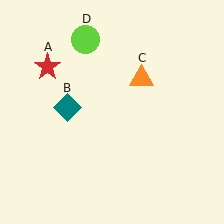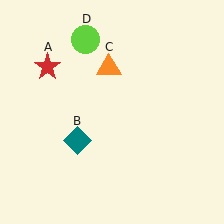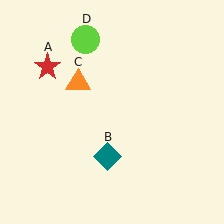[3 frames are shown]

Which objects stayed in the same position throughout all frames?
Red star (object A) and lime circle (object D) remained stationary.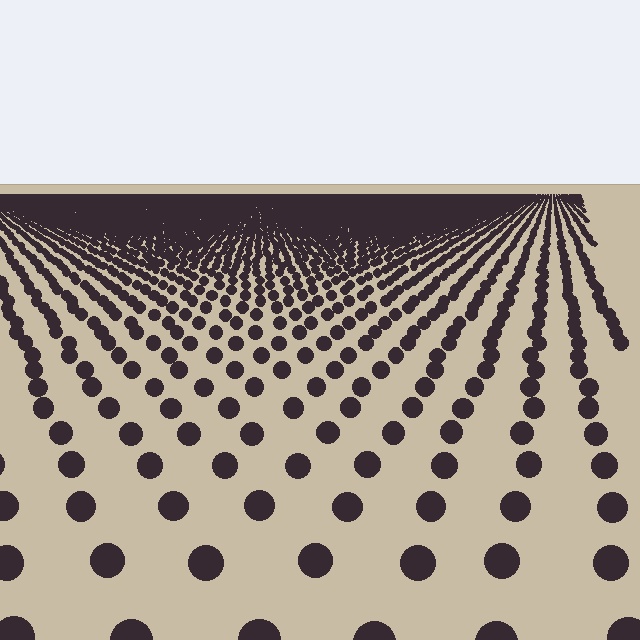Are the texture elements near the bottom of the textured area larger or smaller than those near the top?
Larger. Near the bottom, elements are closer to the viewer and appear at a bigger on-screen size.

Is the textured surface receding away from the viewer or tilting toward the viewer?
The surface is receding away from the viewer. Texture elements get smaller and denser toward the top.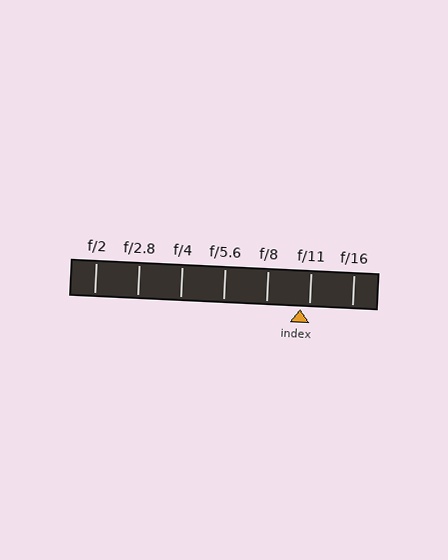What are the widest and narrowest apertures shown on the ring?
The widest aperture shown is f/2 and the narrowest is f/16.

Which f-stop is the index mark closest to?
The index mark is closest to f/11.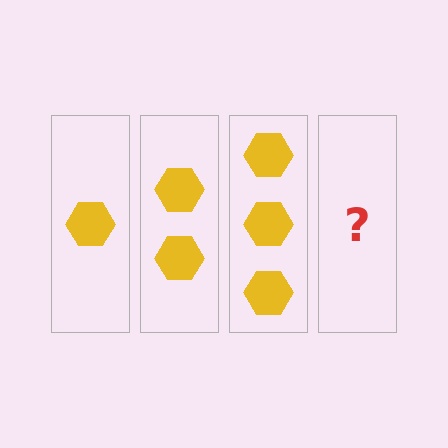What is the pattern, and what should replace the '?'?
The pattern is that each step adds one more hexagon. The '?' should be 4 hexagons.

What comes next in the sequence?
The next element should be 4 hexagons.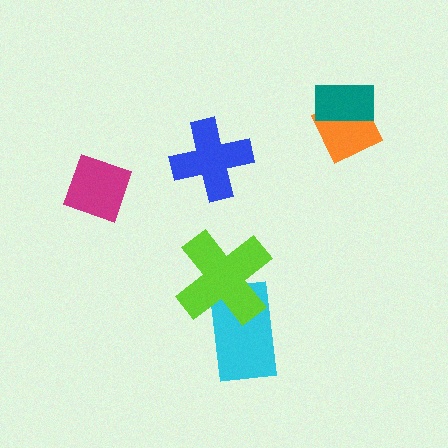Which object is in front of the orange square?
The teal rectangle is in front of the orange square.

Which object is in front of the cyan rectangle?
The lime cross is in front of the cyan rectangle.